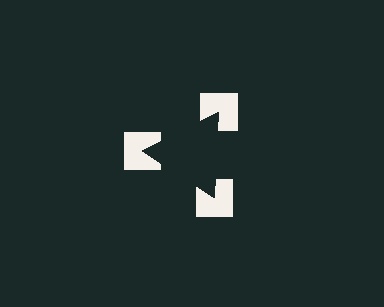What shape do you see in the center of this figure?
An illusory triangle — its edges are inferred from the aligned wedge cuts in the notched squares, not physically drawn.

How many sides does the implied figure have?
3 sides.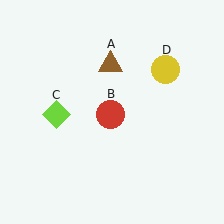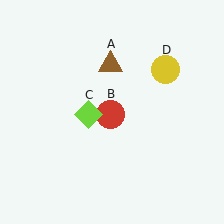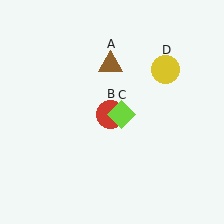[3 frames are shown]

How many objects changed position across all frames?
1 object changed position: lime diamond (object C).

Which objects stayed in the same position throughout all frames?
Brown triangle (object A) and red circle (object B) and yellow circle (object D) remained stationary.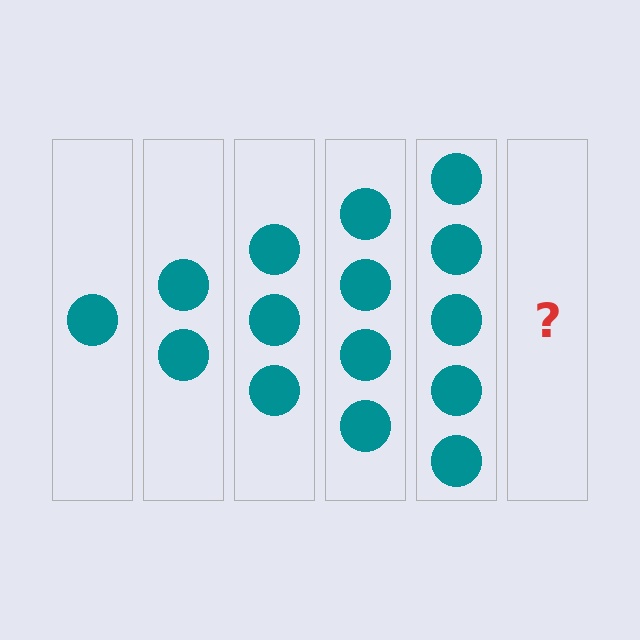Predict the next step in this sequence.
The next step is 6 circles.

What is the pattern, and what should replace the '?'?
The pattern is that each step adds one more circle. The '?' should be 6 circles.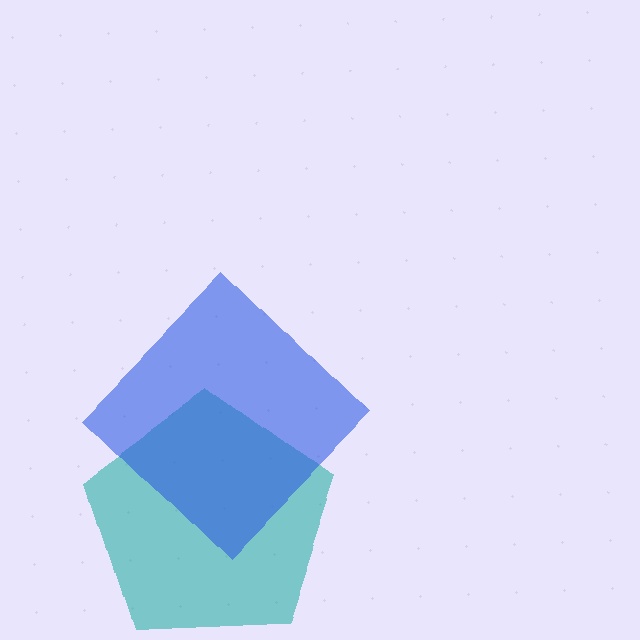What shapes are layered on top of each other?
The layered shapes are: a teal pentagon, a blue diamond.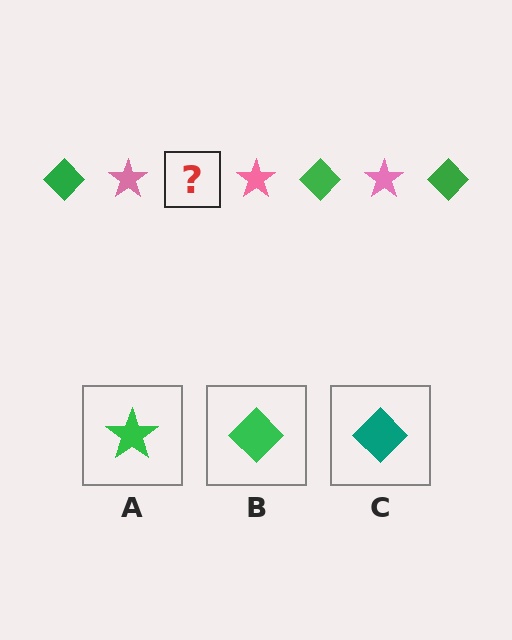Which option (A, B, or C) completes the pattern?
B.